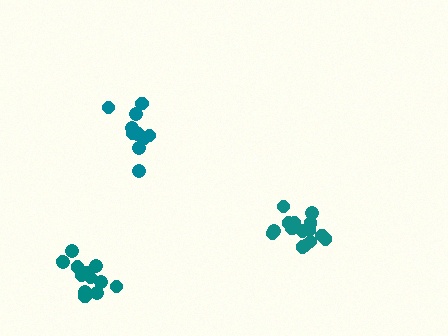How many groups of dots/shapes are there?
There are 3 groups.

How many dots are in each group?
Group 1: 11 dots, Group 2: 13 dots, Group 3: 15 dots (39 total).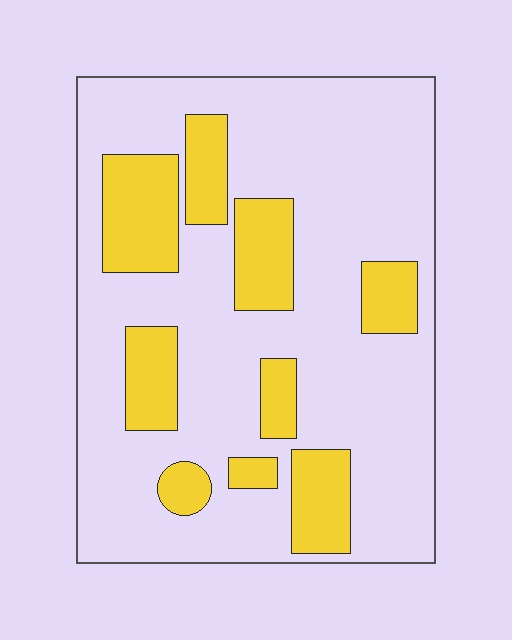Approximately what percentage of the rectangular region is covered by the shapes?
Approximately 25%.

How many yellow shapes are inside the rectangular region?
9.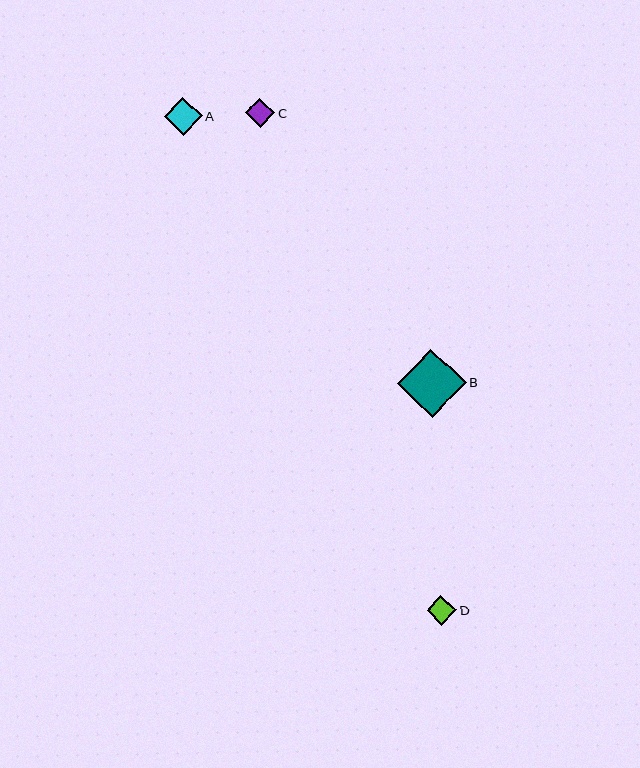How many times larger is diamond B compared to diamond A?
Diamond B is approximately 1.8 times the size of diamond A.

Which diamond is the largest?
Diamond B is the largest with a size of approximately 68 pixels.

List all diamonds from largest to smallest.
From largest to smallest: B, A, C, D.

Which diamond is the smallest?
Diamond D is the smallest with a size of approximately 29 pixels.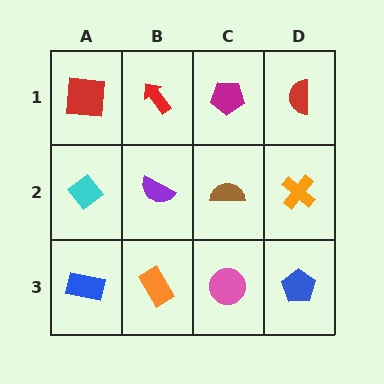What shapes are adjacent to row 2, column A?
A red square (row 1, column A), a blue rectangle (row 3, column A), a purple semicircle (row 2, column B).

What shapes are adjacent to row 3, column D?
An orange cross (row 2, column D), a pink circle (row 3, column C).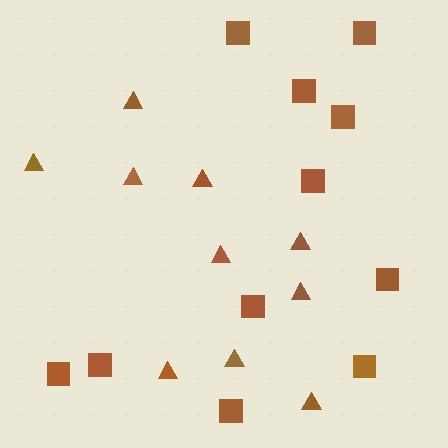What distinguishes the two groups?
There are 2 groups: one group of squares (11) and one group of triangles (10).